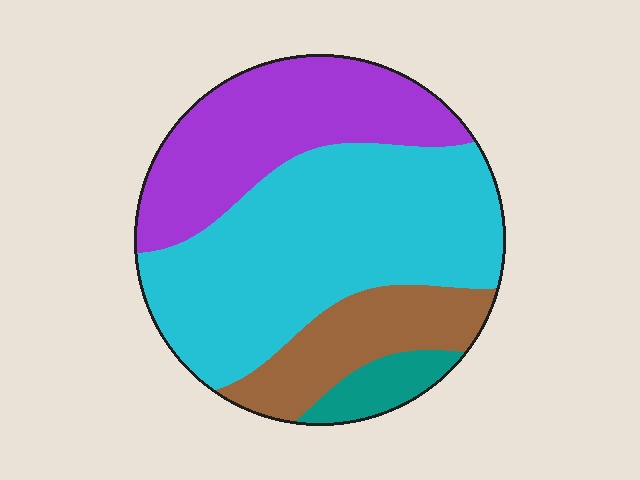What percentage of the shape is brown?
Brown covers 16% of the shape.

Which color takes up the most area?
Cyan, at roughly 50%.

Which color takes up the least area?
Teal, at roughly 5%.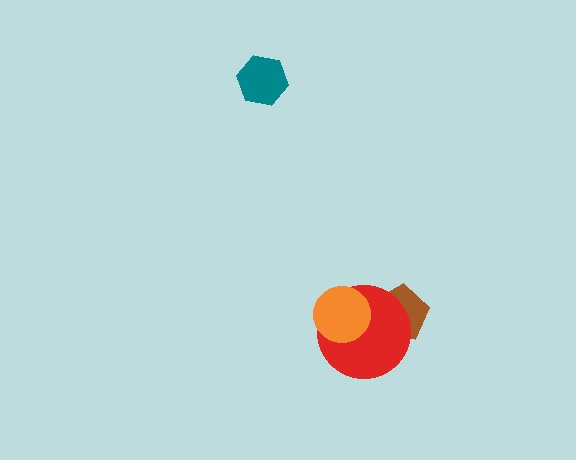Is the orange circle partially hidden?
No, no other shape covers it.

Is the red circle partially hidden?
Yes, it is partially covered by another shape.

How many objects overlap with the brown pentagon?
1 object overlaps with the brown pentagon.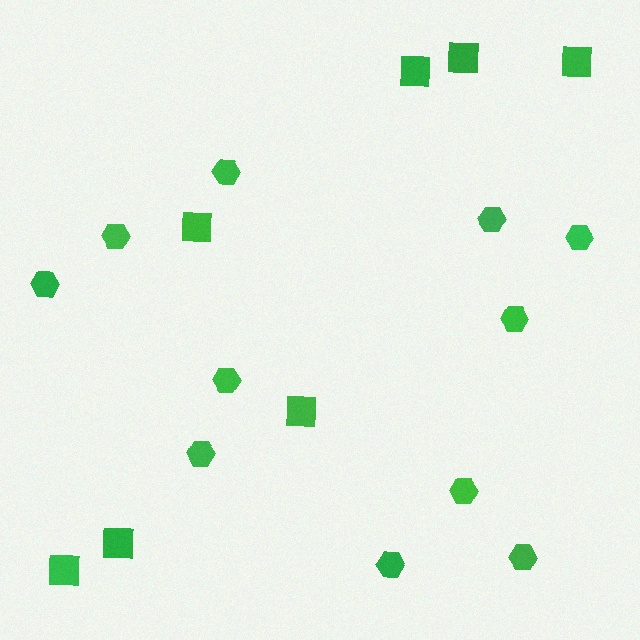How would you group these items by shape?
There are 2 groups: one group of squares (7) and one group of hexagons (11).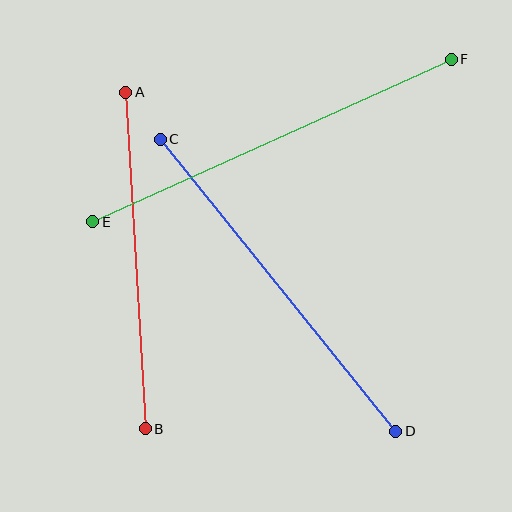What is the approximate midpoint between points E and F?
The midpoint is at approximately (272, 140) pixels.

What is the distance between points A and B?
The distance is approximately 337 pixels.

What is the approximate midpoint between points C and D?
The midpoint is at approximately (278, 285) pixels.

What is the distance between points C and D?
The distance is approximately 375 pixels.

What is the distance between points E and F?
The distance is approximately 393 pixels.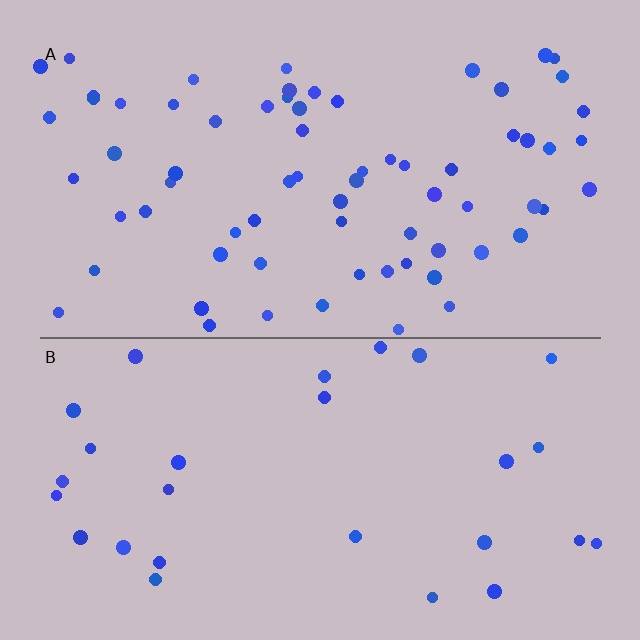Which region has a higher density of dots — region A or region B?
A (the top).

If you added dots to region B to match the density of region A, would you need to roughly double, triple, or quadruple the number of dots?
Approximately double.